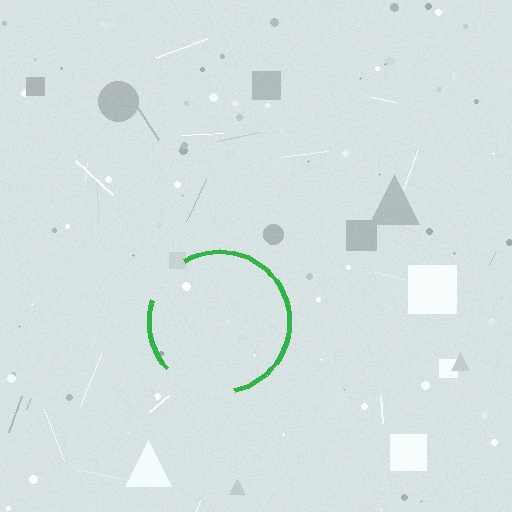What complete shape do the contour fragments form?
The contour fragments form a circle.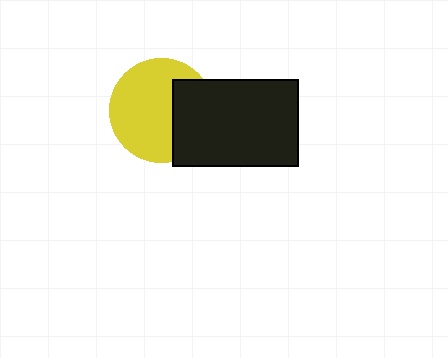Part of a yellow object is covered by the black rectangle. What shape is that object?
It is a circle.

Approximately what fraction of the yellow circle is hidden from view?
Roughly 33% of the yellow circle is hidden behind the black rectangle.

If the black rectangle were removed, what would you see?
You would see the complete yellow circle.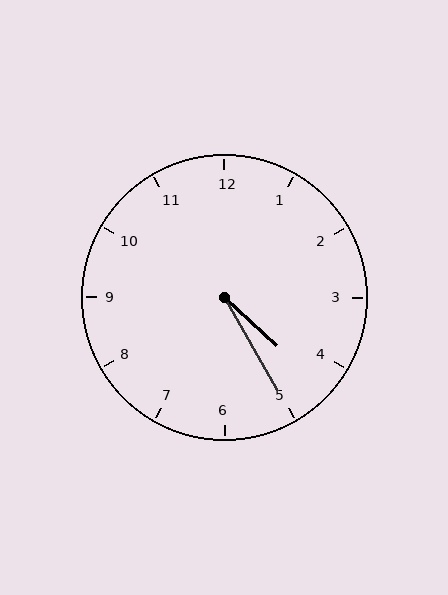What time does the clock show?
4:25.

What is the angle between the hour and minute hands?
Approximately 18 degrees.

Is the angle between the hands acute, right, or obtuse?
It is acute.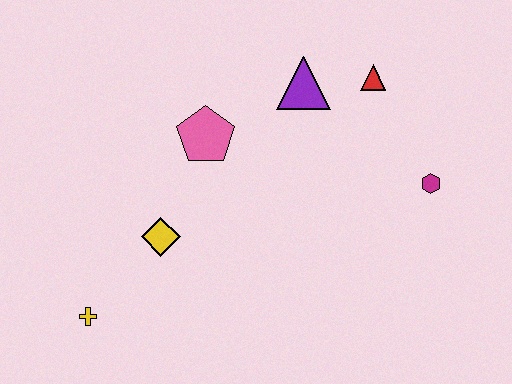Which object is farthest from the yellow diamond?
The magenta hexagon is farthest from the yellow diamond.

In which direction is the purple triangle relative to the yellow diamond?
The purple triangle is above the yellow diamond.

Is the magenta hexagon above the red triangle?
No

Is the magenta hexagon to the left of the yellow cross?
No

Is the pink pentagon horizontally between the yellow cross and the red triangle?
Yes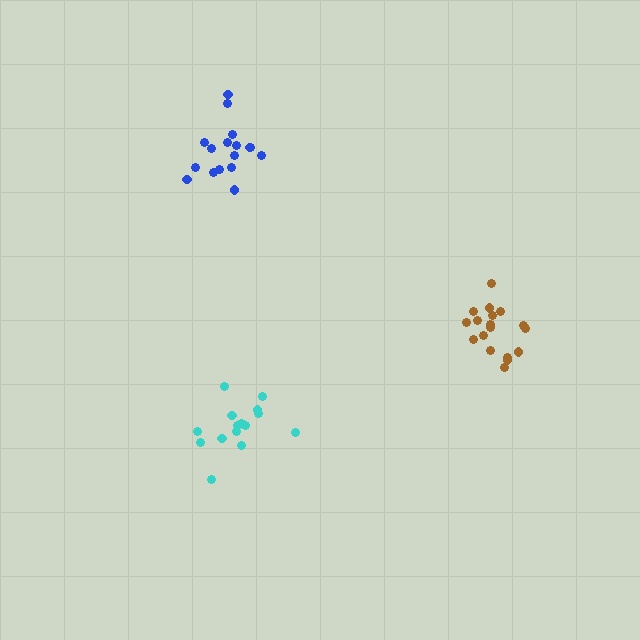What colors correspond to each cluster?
The clusters are colored: blue, brown, cyan.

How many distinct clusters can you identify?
There are 3 distinct clusters.